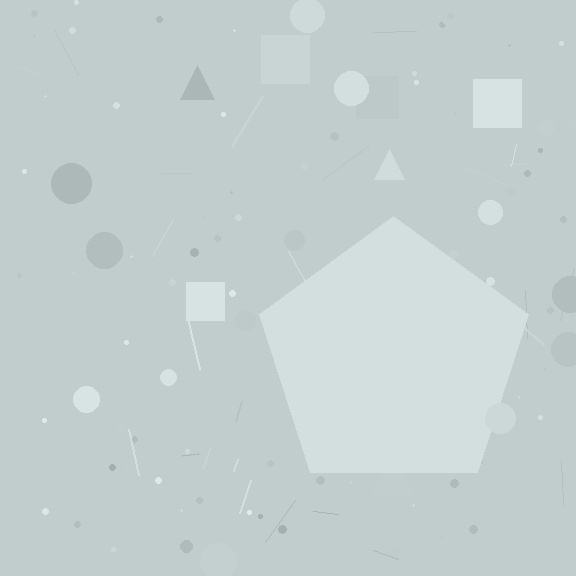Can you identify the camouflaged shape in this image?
The camouflaged shape is a pentagon.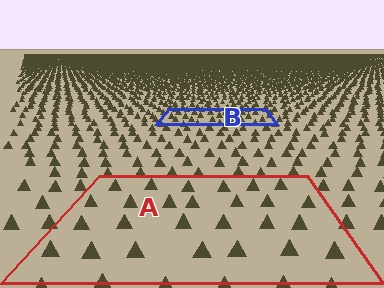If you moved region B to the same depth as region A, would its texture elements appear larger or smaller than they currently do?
They would appear larger. At a closer depth, the same texture elements are projected at a bigger on-screen size.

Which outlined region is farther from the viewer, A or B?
Region B is farther from the viewer — the texture elements inside it appear smaller and more densely packed.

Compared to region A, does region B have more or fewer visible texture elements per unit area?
Region B has more texture elements per unit area — they are packed more densely because it is farther away.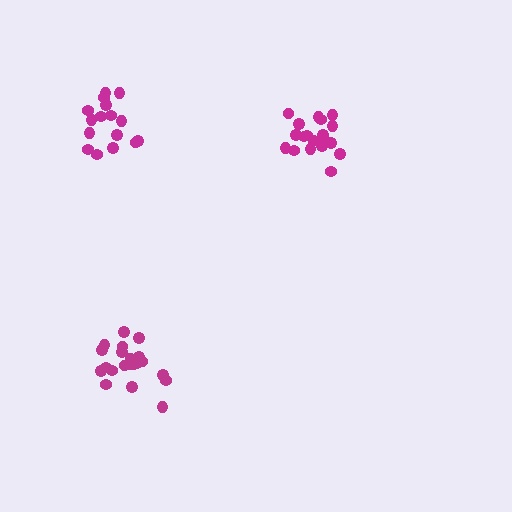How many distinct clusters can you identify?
There are 3 distinct clusters.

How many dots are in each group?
Group 1: 20 dots, Group 2: 21 dots, Group 3: 16 dots (57 total).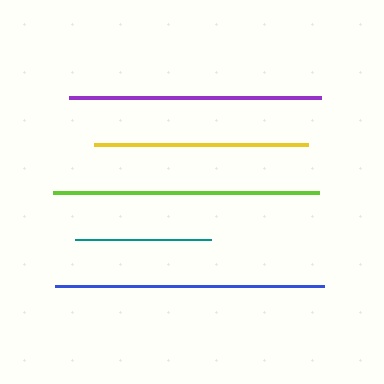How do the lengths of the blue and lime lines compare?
The blue and lime lines are approximately the same length.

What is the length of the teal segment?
The teal segment is approximately 137 pixels long.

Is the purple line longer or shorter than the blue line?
The blue line is longer than the purple line.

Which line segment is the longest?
The blue line is the longest at approximately 269 pixels.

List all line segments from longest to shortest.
From longest to shortest: blue, lime, purple, yellow, teal.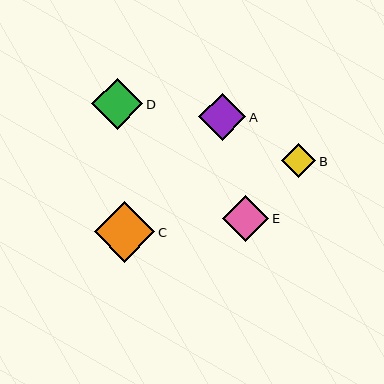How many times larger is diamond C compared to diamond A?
Diamond C is approximately 1.3 times the size of diamond A.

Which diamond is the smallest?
Diamond B is the smallest with a size of approximately 34 pixels.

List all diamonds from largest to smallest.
From largest to smallest: C, D, A, E, B.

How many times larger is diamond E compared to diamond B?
Diamond E is approximately 1.3 times the size of diamond B.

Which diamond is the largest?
Diamond C is the largest with a size of approximately 61 pixels.